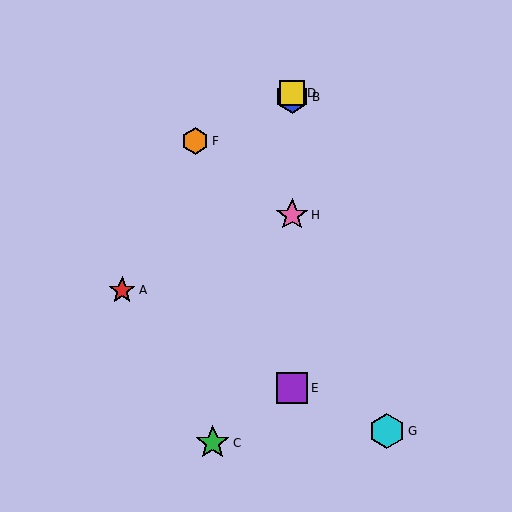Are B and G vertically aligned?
No, B is at x≈292 and G is at x≈387.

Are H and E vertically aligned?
Yes, both are at x≈292.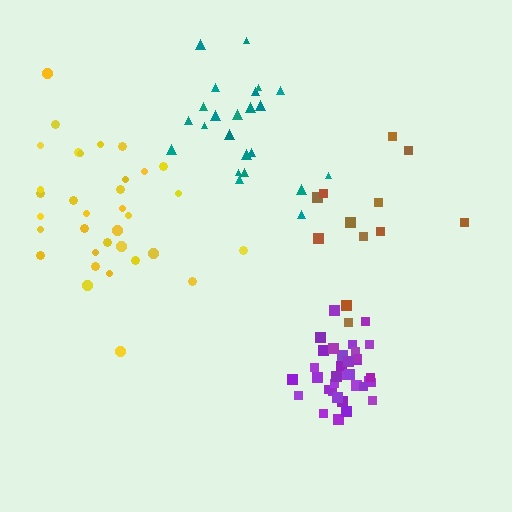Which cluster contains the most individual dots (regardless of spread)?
Purple (34).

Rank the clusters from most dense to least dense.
purple, teal, yellow, brown.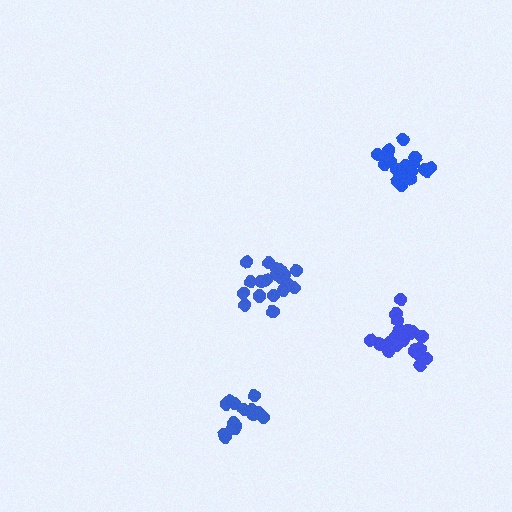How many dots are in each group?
Group 1: 19 dots, Group 2: 21 dots, Group 3: 15 dots, Group 4: 21 dots (76 total).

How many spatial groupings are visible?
There are 4 spatial groupings.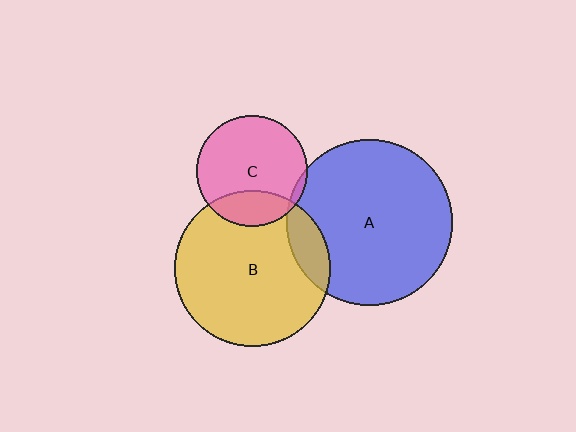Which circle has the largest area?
Circle A (blue).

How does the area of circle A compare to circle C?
Approximately 2.2 times.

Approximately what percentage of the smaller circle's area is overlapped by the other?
Approximately 15%.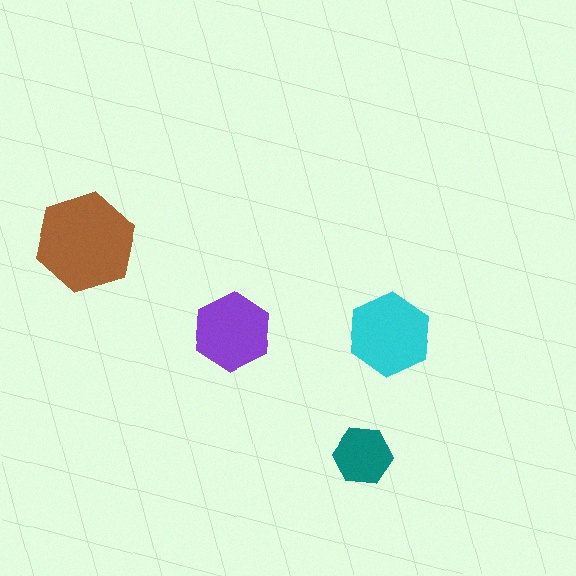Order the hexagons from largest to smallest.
the brown one, the cyan one, the purple one, the teal one.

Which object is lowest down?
The teal hexagon is bottommost.